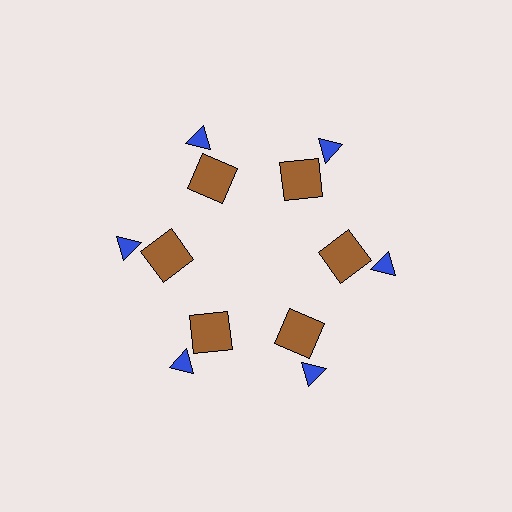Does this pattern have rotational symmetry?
Yes, this pattern has 6-fold rotational symmetry. It looks the same after rotating 60 degrees around the center.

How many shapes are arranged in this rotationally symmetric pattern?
There are 12 shapes, arranged in 6 groups of 2.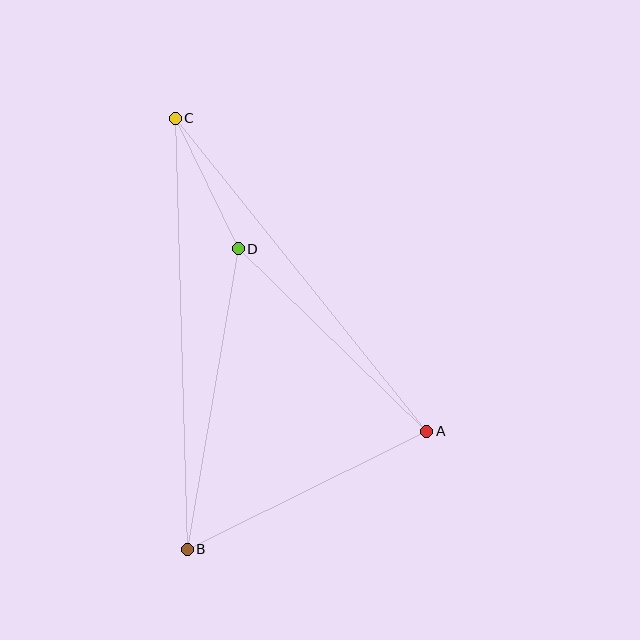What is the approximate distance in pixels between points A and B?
The distance between A and B is approximately 267 pixels.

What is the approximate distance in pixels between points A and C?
The distance between A and C is approximately 401 pixels.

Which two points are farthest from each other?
Points B and C are farthest from each other.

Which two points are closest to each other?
Points C and D are closest to each other.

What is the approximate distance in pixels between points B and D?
The distance between B and D is approximately 305 pixels.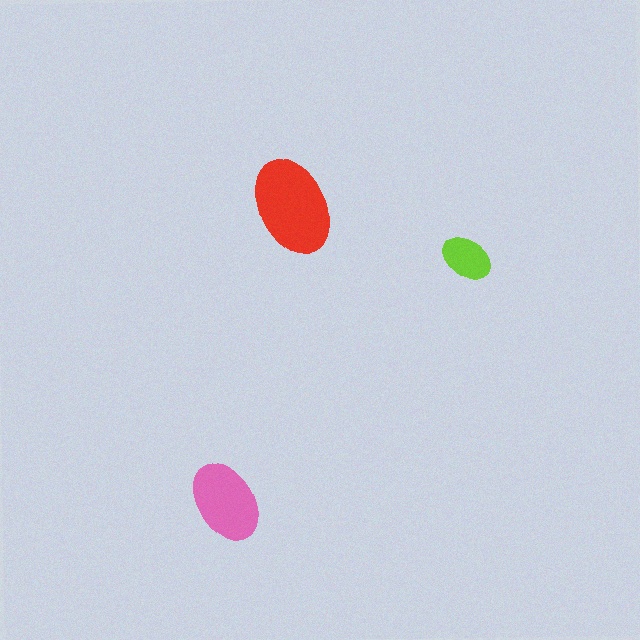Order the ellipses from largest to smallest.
the red one, the pink one, the lime one.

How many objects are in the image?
There are 3 objects in the image.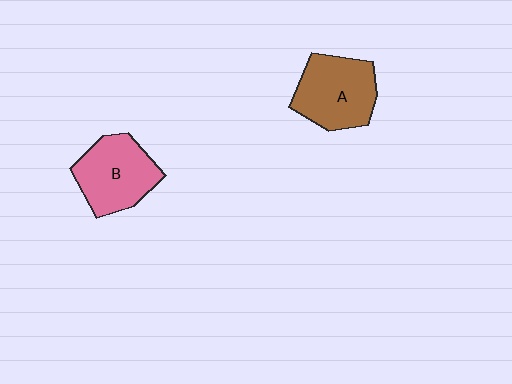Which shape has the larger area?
Shape A (brown).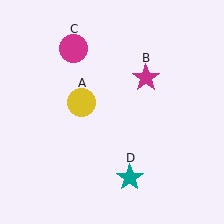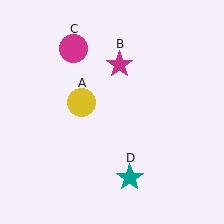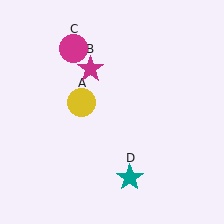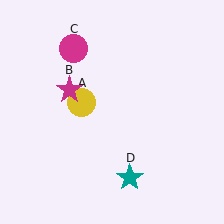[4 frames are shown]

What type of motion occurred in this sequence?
The magenta star (object B) rotated counterclockwise around the center of the scene.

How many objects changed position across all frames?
1 object changed position: magenta star (object B).